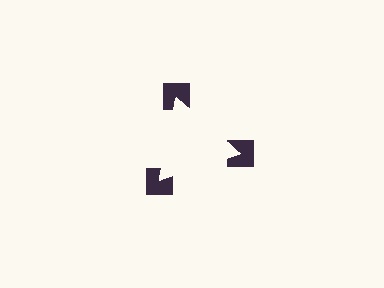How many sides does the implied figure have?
3 sides.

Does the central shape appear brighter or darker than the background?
It typically appears slightly brighter than the background, even though no actual brightness change is drawn.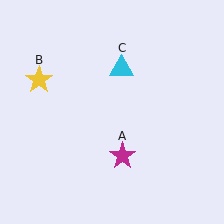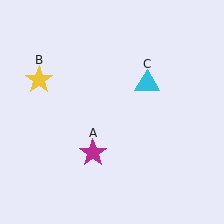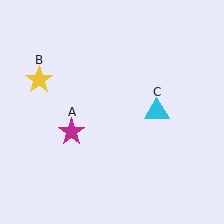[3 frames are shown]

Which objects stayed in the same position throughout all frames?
Yellow star (object B) remained stationary.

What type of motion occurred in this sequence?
The magenta star (object A), cyan triangle (object C) rotated clockwise around the center of the scene.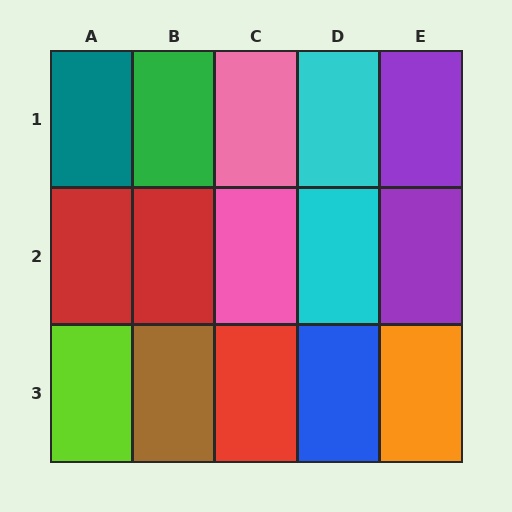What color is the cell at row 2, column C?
Pink.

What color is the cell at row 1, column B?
Green.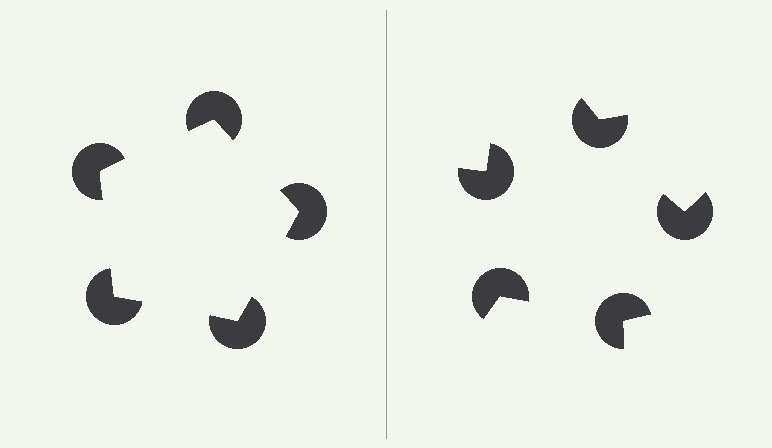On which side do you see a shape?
An illusory pentagon appears on the left side. On the right side the wedge cuts are rotated, so no coherent shape forms.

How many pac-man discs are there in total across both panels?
10 — 5 on each side.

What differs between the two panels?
The pac-man discs are positioned identically on both sides; only the wedge orientations differ. On the left they align to a pentagon; on the right they are misaligned.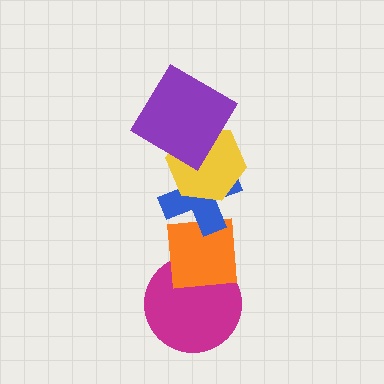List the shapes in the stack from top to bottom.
From top to bottom: the purple diamond, the yellow hexagon, the blue cross, the orange square, the magenta circle.